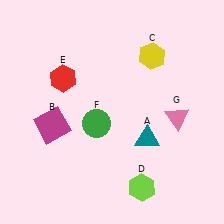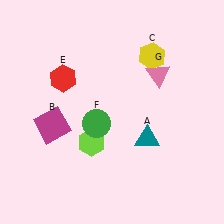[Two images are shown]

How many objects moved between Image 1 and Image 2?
2 objects moved between the two images.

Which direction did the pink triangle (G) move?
The pink triangle (G) moved up.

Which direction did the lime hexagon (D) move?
The lime hexagon (D) moved left.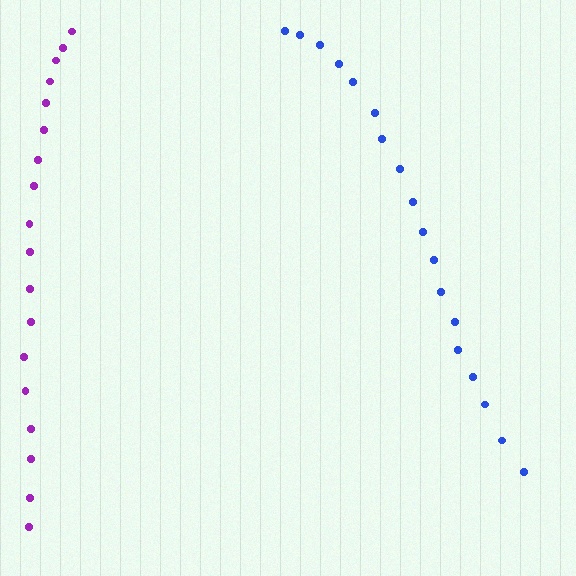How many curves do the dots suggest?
There are 2 distinct paths.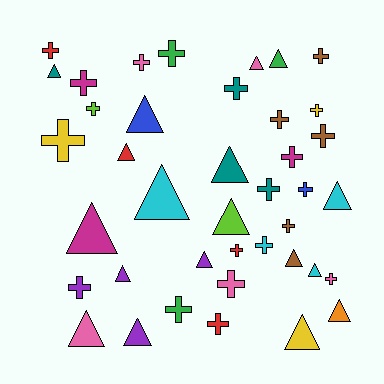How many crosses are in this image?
There are 22 crosses.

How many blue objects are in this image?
There are 2 blue objects.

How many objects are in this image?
There are 40 objects.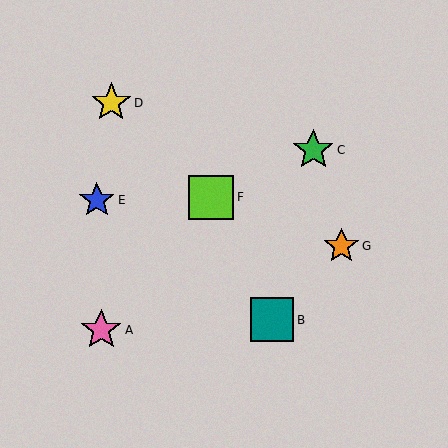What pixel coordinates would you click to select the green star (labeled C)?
Click at (313, 150) to select the green star C.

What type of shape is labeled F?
Shape F is a lime square.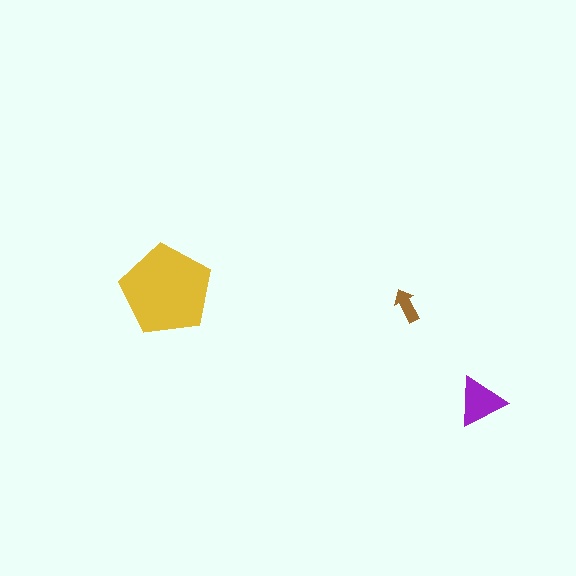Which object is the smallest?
The brown arrow.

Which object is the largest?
The yellow pentagon.